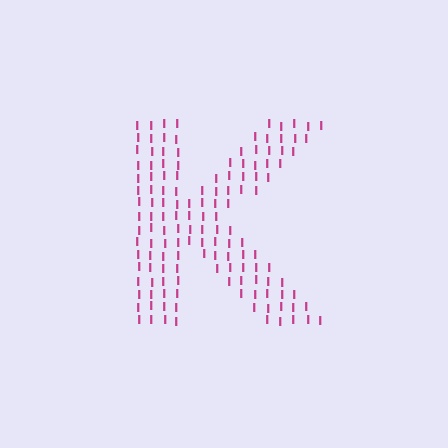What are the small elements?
The small elements are letter I's.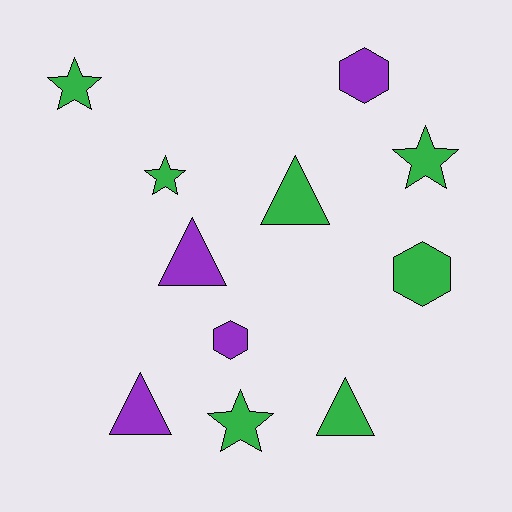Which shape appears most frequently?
Star, with 4 objects.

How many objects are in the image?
There are 11 objects.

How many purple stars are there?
There are no purple stars.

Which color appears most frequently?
Green, with 7 objects.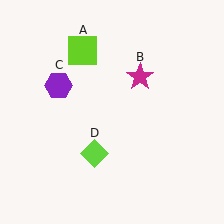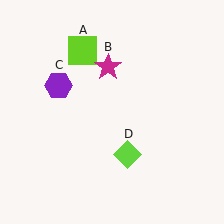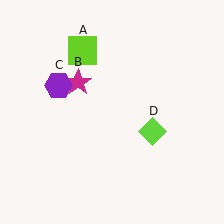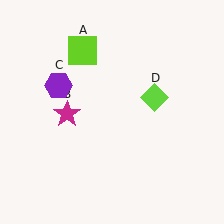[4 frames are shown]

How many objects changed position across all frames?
2 objects changed position: magenta star (object B), lime diamond (object D).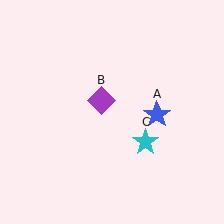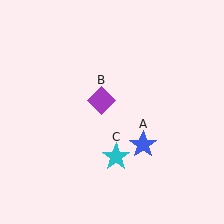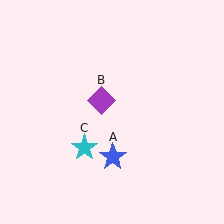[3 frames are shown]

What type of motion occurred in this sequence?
The blue star (object A), cyan star (object C) rotated clockwise around the center of the scene.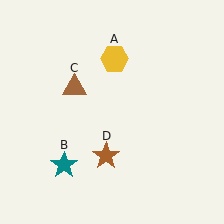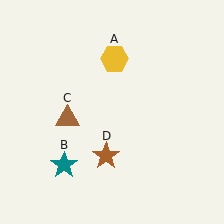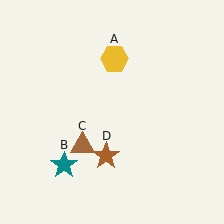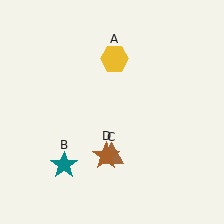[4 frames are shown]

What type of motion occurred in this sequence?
The brown triangle (object C) rotated counterclockwise around the center of the scene.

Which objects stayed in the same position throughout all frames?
Yellow hexagon (object A) and teal star (object B) and brown star (object D) remained stationary.